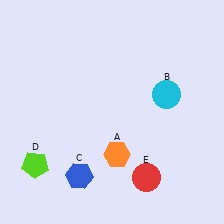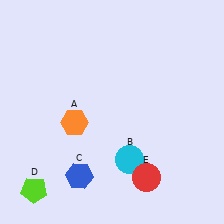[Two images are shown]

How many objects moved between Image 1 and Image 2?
3 objects moved between the two images.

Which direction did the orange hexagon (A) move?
The orange hexagon (A) moved left.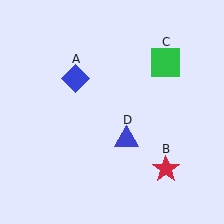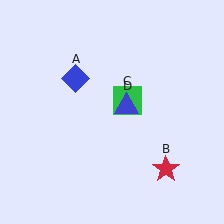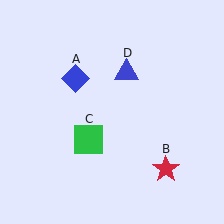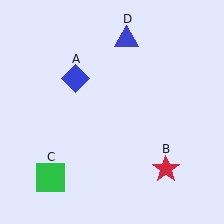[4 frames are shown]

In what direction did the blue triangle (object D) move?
The blue triangle (object D) moved up.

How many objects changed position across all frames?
2 objects changed position: green square (object C), blue triangle (object D).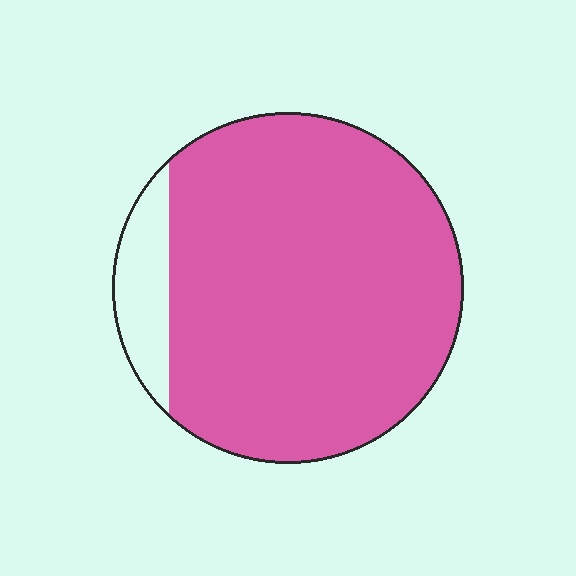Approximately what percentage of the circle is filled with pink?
Approximately 90%.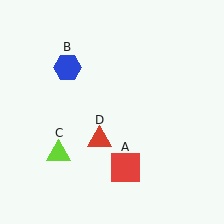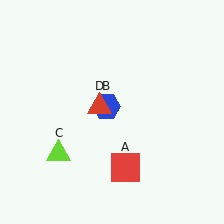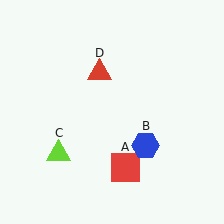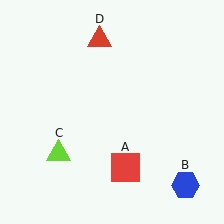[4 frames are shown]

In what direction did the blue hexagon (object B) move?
The blue hexagon (object B) moved down and to the right.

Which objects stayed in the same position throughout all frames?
Red square (object A) and lime triangle (object C) remained stationary.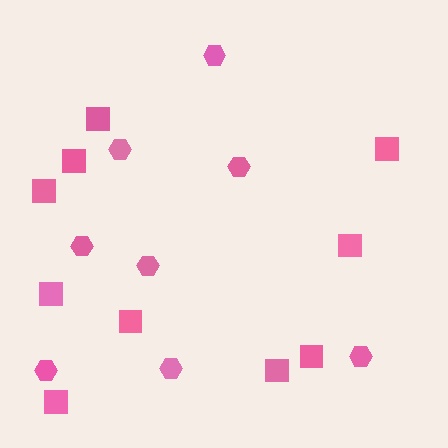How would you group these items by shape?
There are 2 groups: one group of hexagons (8) and one group of squares (10).